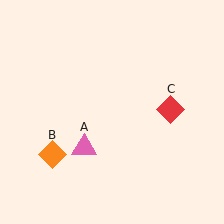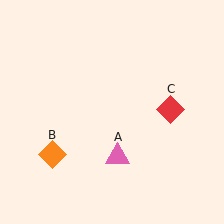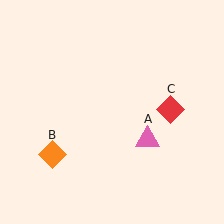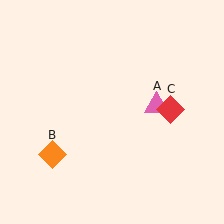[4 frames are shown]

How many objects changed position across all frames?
1 object changed position: pink triangle (object A).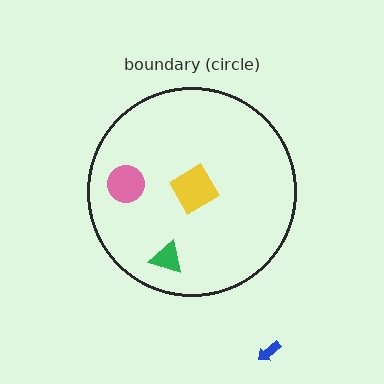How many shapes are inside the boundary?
3 inside, 1 outside.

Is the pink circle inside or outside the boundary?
Inside.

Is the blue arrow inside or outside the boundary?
Outside.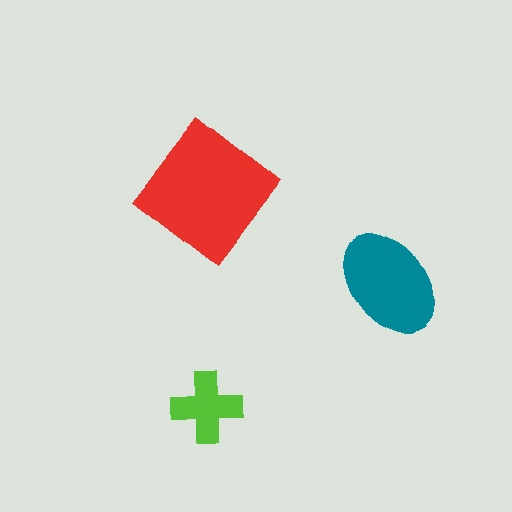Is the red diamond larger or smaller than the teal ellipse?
Larger.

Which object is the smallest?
The lime cross.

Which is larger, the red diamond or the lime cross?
The red diamond.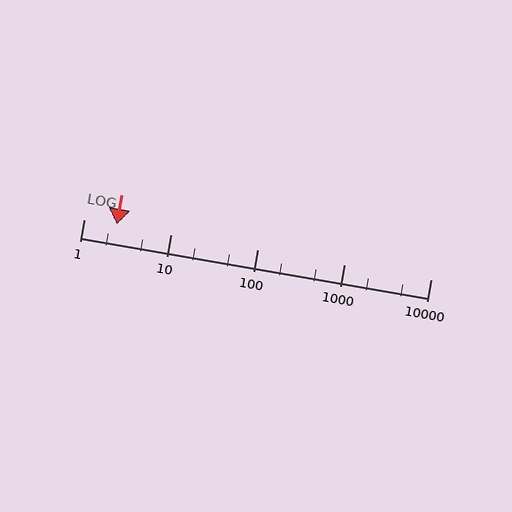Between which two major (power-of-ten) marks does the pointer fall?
The pointer is between 1 and 10.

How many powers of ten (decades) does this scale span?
The scale spans 4 decades, from 1 to 10000.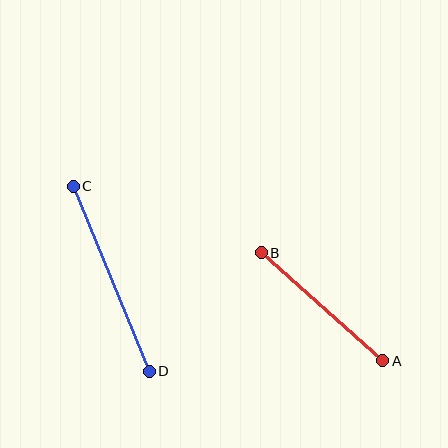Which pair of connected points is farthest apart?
Points C and D are farthest apart.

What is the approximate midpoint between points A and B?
The midpoint is at approximately (322, 307) pixels.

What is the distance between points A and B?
The distance is approximately 162 pixels.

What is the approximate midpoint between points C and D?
The midpoint is at approximately (111, 279) pixels.